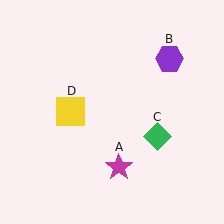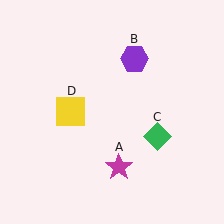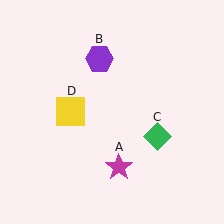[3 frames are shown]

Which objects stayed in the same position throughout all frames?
Magenta star (object A) and green diamond (object C) and yellow square (object D) remained stationary.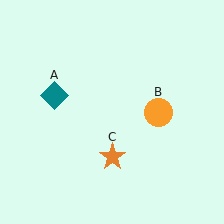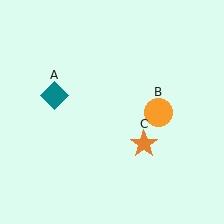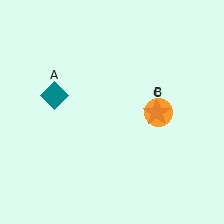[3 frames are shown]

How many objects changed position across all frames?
1 object changed position: orange star (object C).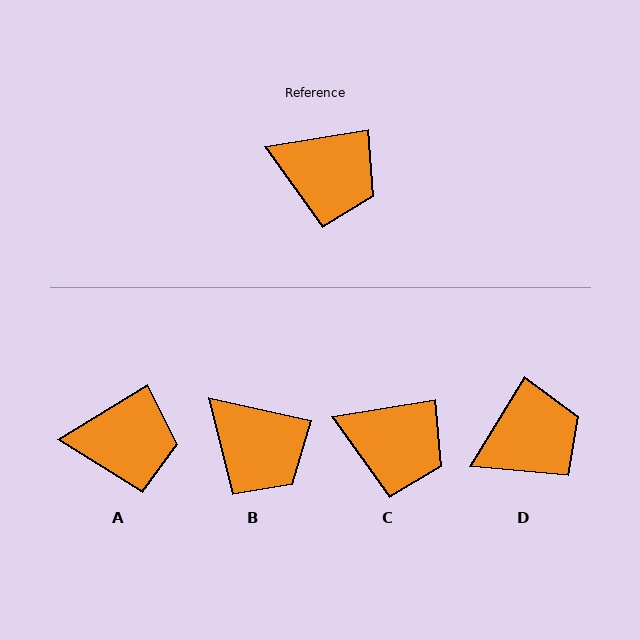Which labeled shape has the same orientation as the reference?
C.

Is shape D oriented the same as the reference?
No, it is off by about 50 degrees.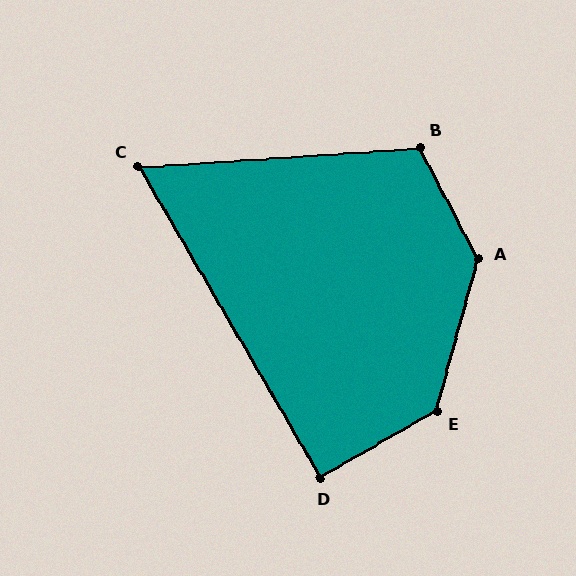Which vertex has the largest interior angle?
A, at approximately 137 degrees.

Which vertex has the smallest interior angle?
C, at approximately 64 degrees.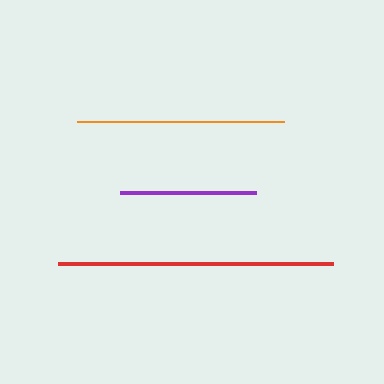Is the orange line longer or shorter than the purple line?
The orange line is longer than the purple line.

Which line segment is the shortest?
The purple line is the shortest at approximately 137 pixels.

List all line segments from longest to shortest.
From longest to shortest: red, orange, purple.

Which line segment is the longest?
The red line is the longest at approximately 275 pixels.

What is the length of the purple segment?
The purple segment is approximately 137 pixels long.